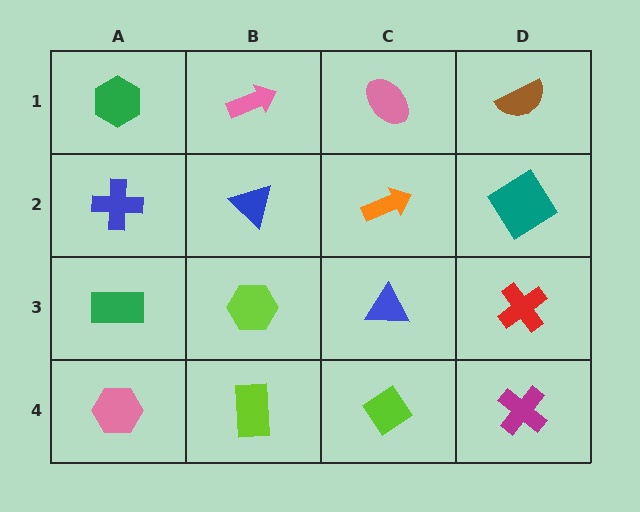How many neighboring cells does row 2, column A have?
3.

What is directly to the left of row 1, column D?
A pink ellipse.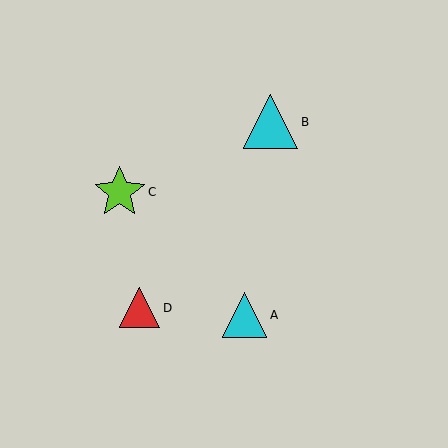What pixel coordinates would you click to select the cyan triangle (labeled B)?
Click at (271, 122) to select the cyan triangle B.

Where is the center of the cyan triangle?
The center of the cyan triangle is at (271, 122).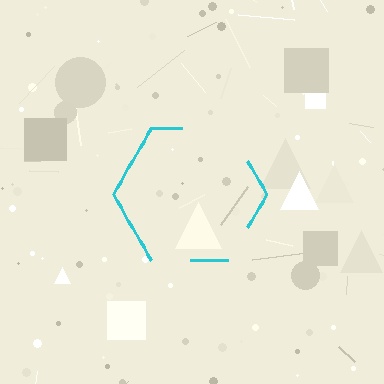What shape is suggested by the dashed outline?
The dashed outline suggests a hexagon.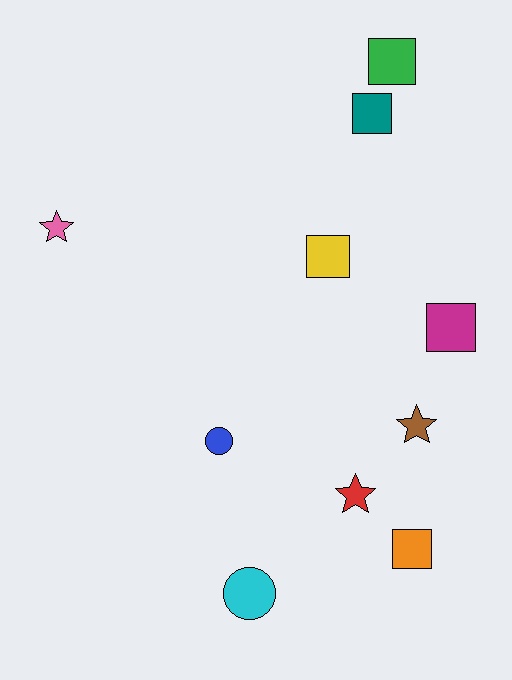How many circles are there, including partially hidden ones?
There are 2 circles.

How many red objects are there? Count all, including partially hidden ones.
There is 1 red object.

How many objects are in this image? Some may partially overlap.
There are 10 objects.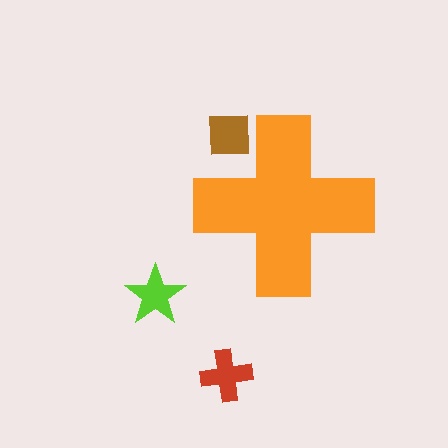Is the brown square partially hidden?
Yes, the brown square is partially hidden behind the orange cross.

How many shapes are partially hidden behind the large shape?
1 shape is partially hidden.